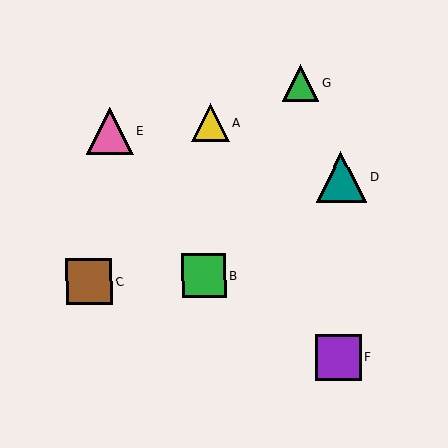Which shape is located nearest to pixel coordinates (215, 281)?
The green square (labeled B) at (204, 276) is nearest to that location.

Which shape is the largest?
The teal triangle (labeled D) is the largest.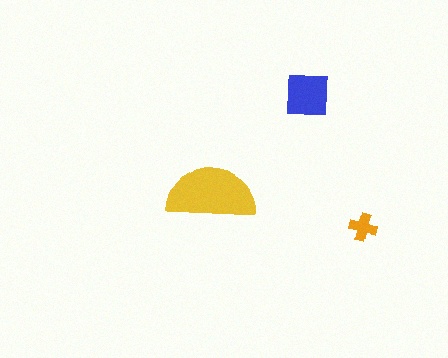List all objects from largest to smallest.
The yellow semicircle, the blue square, the orange cross.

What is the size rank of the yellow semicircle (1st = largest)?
1st.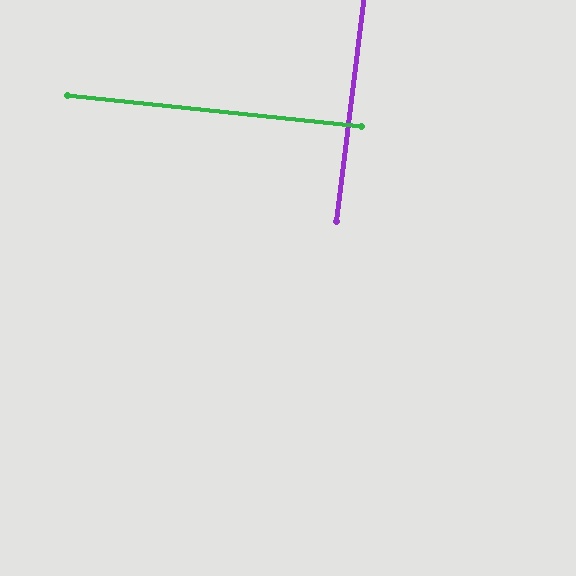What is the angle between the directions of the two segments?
Approximately 89 degrees.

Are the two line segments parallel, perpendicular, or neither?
Perpendicular — they meet at approximately 89°.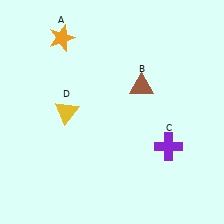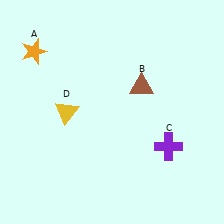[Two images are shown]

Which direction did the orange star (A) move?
The orange star (A) moved left.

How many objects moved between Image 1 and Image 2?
1 object moved between the two images.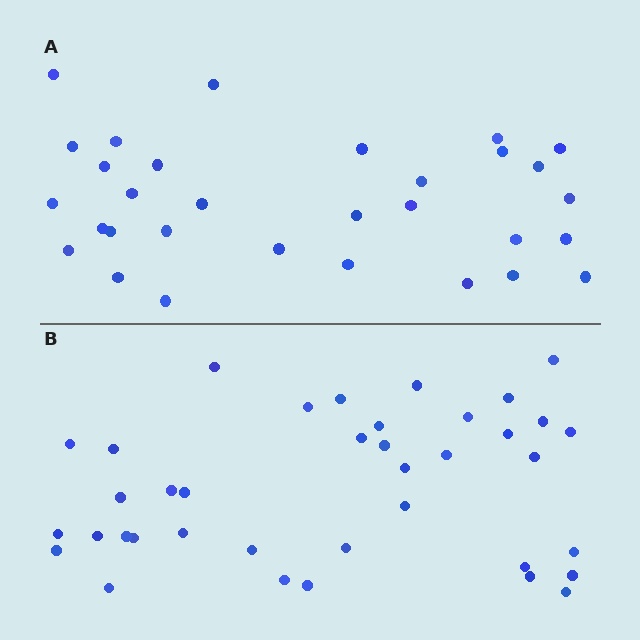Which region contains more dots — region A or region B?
Region B (the bottom region) has more dots.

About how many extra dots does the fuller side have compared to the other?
Region B has roughly 8 or so more dots than region A.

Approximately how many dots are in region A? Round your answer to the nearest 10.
About 30 dots. (The exact count is 31, which rounds to 30.)